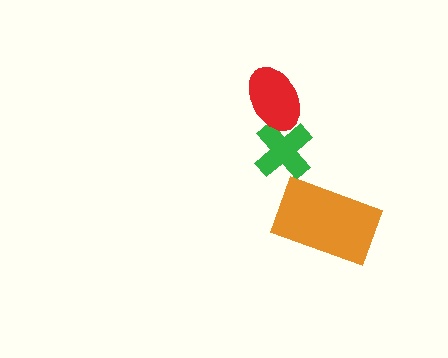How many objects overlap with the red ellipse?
1 object overlaps with the red ellipse.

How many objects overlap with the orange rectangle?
0 objects overlap with the orange rectangle.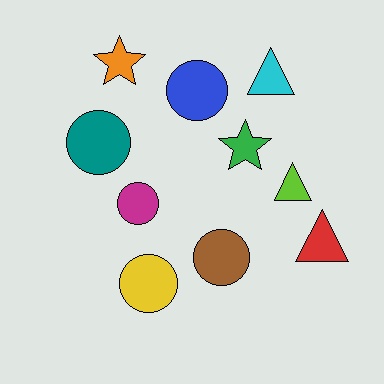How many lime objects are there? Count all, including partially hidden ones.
There is 1 lime object.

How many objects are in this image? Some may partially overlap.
There are 10 objects.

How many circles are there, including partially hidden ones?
There are 5 circles.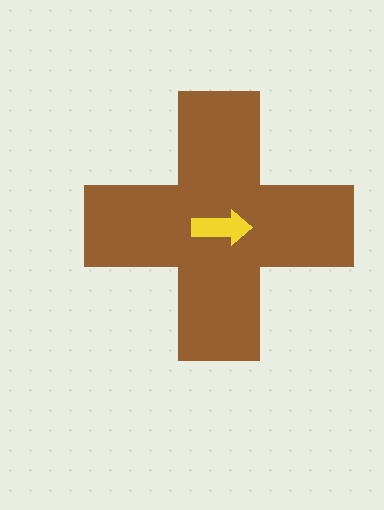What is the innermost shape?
The yellow arrow.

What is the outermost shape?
The brown cross.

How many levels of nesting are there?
2.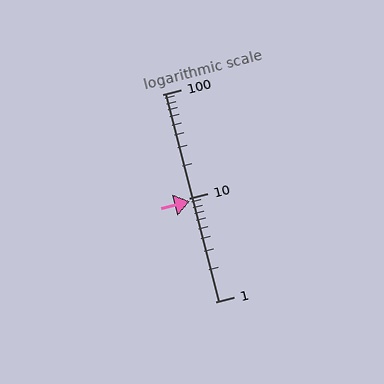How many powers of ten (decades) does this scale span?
The scale spans 2 decades, from 1 to 100.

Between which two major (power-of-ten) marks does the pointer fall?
The pointer is between 1 and 10.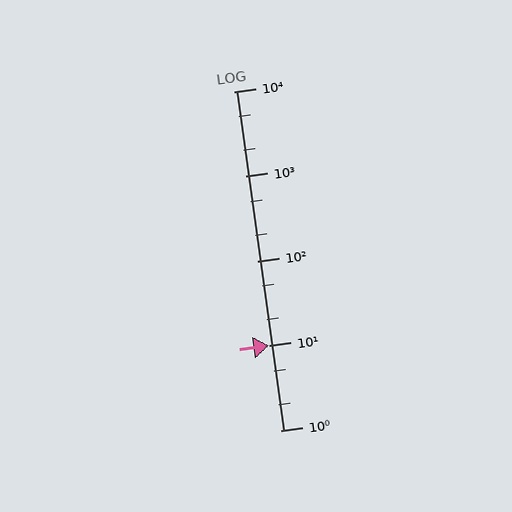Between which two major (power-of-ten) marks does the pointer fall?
The pointer is between 10 and 100.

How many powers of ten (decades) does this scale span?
The scale spans 4 decades, from 1 to 10000.